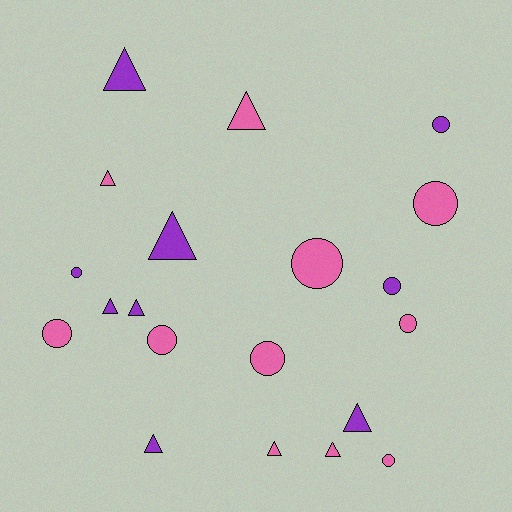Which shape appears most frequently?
Circle, with 10 objects.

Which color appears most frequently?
Pink, with 11 objects.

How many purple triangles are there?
There are 6 purple triangles.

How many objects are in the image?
There are 20 objects.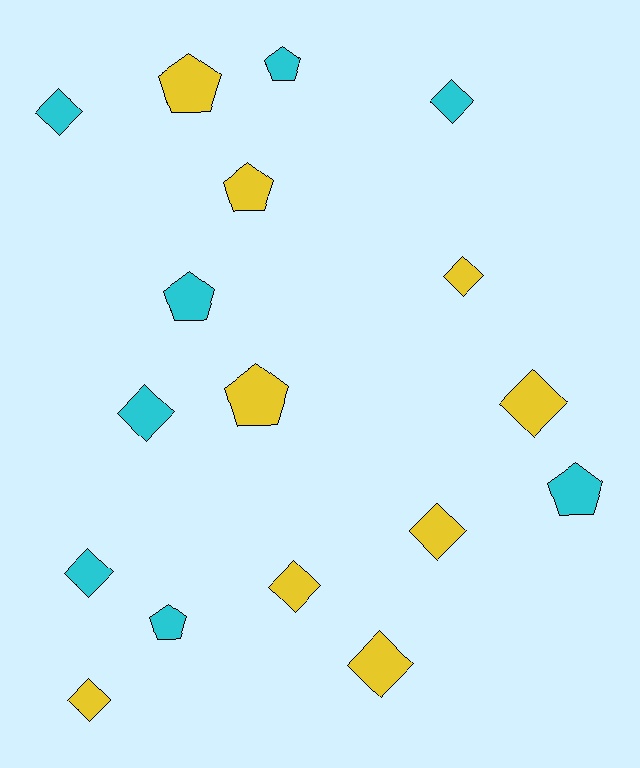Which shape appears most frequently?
Diamond, with 10 objects.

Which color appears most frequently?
Yellow, with 9 objects.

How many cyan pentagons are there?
There are 4 cyan pentagons.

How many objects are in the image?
There are 17 objects.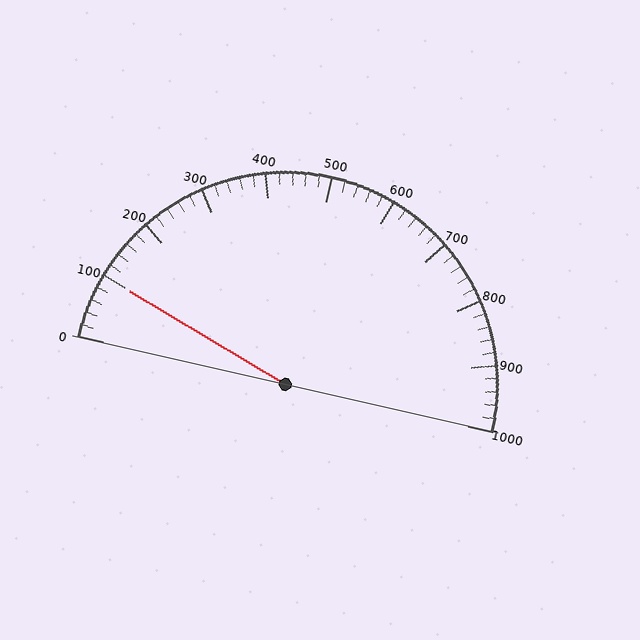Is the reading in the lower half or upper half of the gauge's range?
The reading is in the lower half of the range (0 to 1000).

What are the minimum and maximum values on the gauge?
The gauge ranges from 0 to 1000.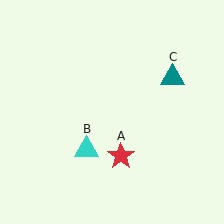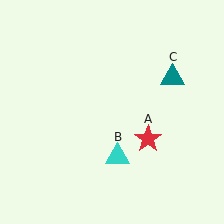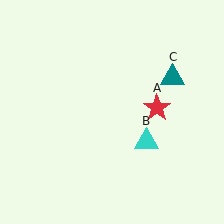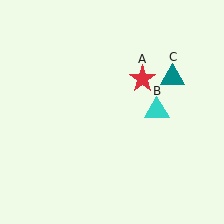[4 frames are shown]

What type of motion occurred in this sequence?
The red star (object A), cyan triangle (object B) rotated counterclockwise around the center of the scene.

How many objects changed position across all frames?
2 objects changed position: red star (object A), cyan triangle (object B).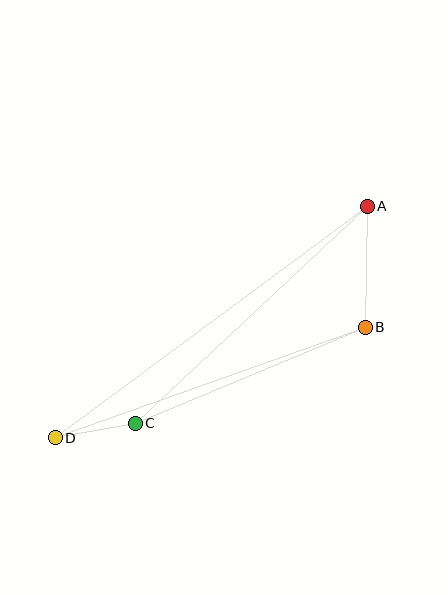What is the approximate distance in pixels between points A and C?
The distance between A and C is approximately 318 pixels.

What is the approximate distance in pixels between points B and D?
The distance between B and D is approximately 329 pixels.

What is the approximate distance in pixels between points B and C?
The distance between B and C is approximately 249 pixels.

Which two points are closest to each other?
Points C and D are closest to each other.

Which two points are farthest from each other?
Points A and D are farthest from each other.